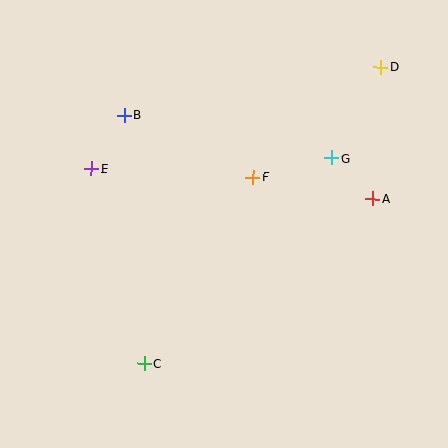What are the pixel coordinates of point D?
Point D is at (380, 67).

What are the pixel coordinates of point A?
Point A is at (373, 199).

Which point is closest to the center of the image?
Point F at (253, 177) is closest to the center.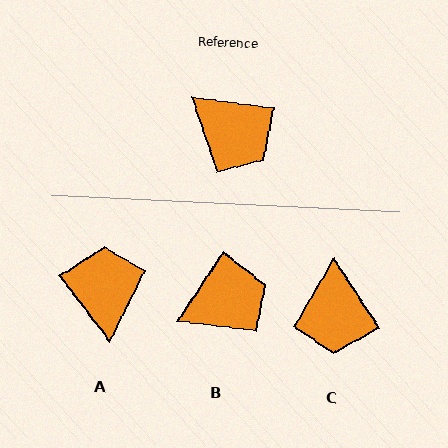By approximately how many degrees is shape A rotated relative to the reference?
Approximately 134 degrees counter-clockwise.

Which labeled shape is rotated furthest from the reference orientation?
A, about 134 degrees away.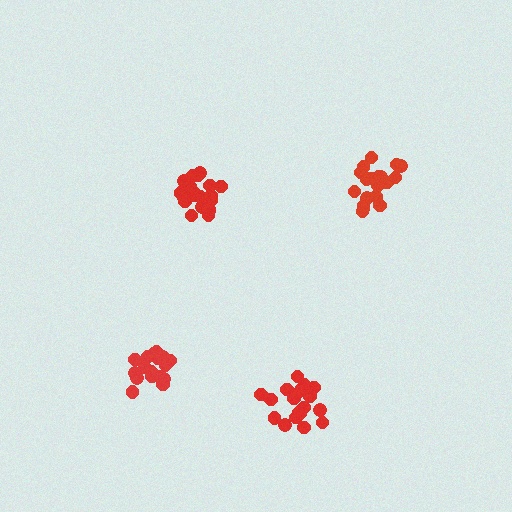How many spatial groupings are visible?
There are 4 spatial groupings.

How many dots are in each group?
Group 1: 19 dots, Group 2: 20 dots, Group 3: 20 dots, Group 4: 20 dots (79 total).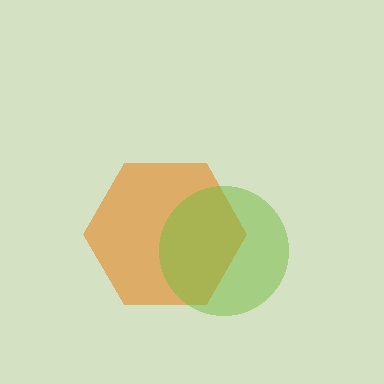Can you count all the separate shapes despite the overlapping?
Yes, there are 2 separate shapes.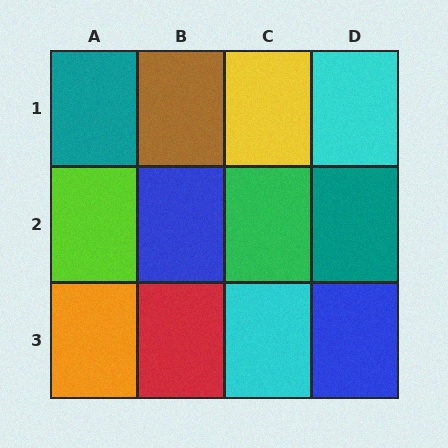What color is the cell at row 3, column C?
Cyan.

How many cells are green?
1 cell is green.